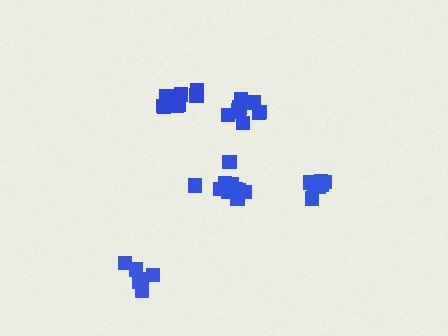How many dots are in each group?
Group 1: 8 dots, Group 2: 11 dots, Group 3: 6 dots, Group 4: 8 dots, Group 5: 9 dots (42 total).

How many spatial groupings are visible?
There are 5 spatial groupings.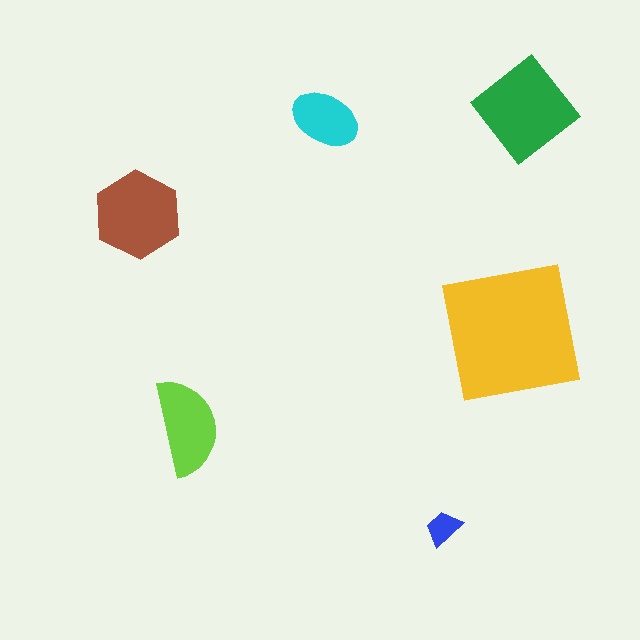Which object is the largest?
The yellow square.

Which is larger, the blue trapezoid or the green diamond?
The green diamond.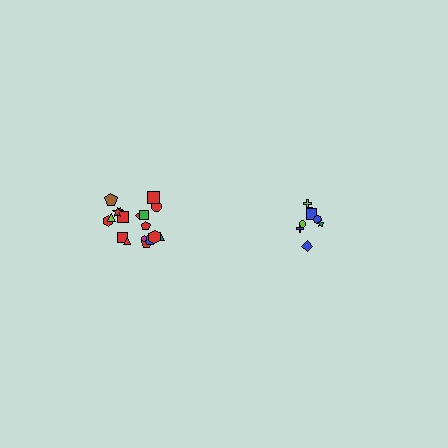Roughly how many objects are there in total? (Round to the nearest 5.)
Roughly 25 objects in total.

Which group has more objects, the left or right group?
The left group.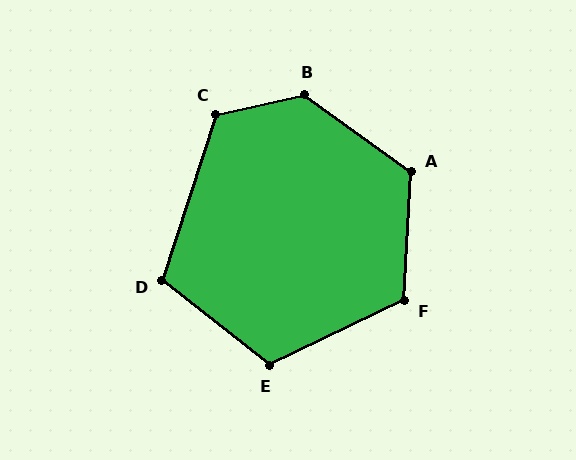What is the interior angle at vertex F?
Approximately 118 degrees (obtuse).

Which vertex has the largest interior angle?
B, at approximately 132 degrees.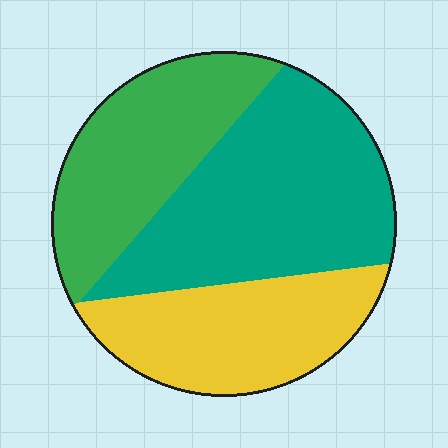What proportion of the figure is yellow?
Yellow covers about 30% of the figure.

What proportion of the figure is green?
Green takes up between a quarter and a half of the figure.